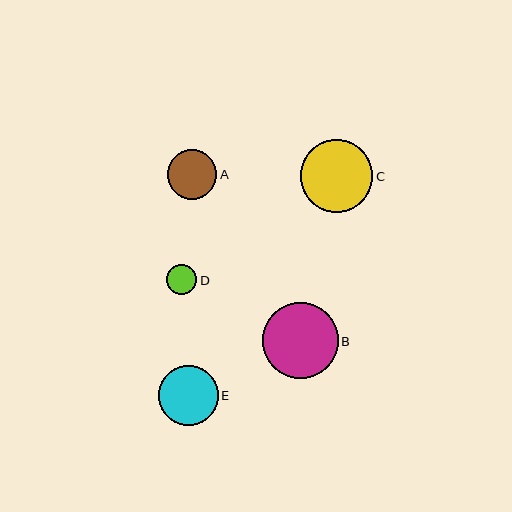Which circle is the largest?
Circle B is the largest with a size of approximately 76 pixels.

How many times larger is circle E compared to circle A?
Circle E is approximately 1.2 times the size of circle A.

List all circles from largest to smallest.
From largest to smallest: B, C, E, A, D.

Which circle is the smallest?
Circle D is the smallest with a size of approximately 30 pixels.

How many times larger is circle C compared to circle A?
Circle C is approximately 1.5 times the size of circle A.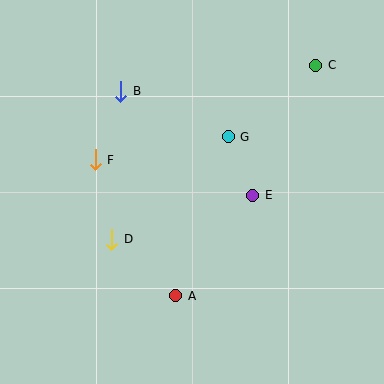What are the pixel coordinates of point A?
Point A is at (176, 296).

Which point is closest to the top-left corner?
Point B is closest to the top-left corner.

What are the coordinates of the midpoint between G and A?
The midpoint between G and A is at (202, 216).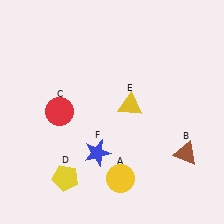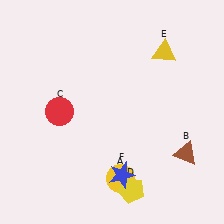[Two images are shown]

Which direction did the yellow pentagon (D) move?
The yellow pentagon (D) moved right.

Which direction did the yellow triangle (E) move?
The yellow triangle (E) moved up.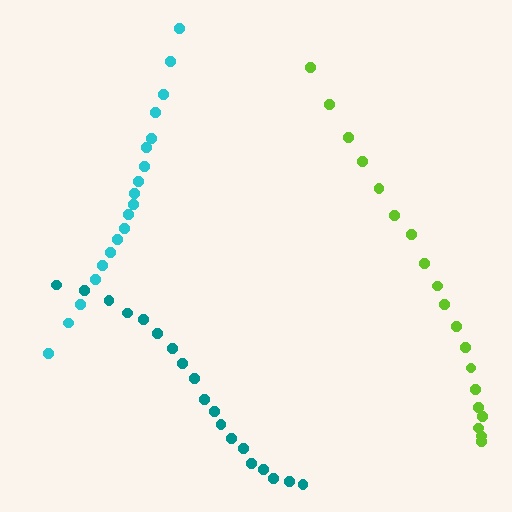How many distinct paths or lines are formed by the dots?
There are 3 distinct paths.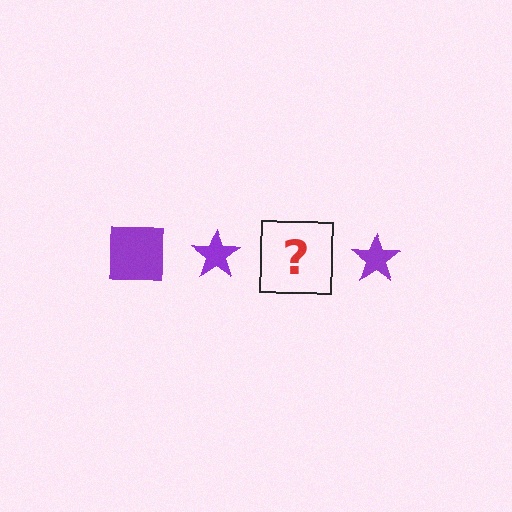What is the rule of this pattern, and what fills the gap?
The rule is that the pattern cycles through square, star shapes in purple. The gap should be filled with a purple square.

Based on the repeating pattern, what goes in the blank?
The blank should be a purple square.